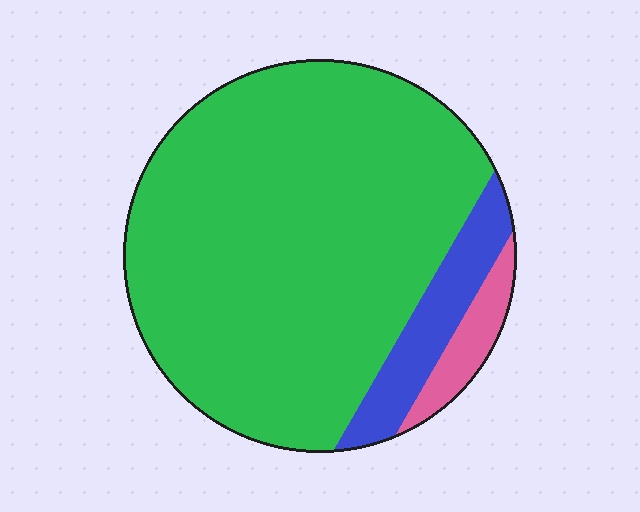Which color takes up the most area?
Green, at roughly 85%.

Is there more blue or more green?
Green.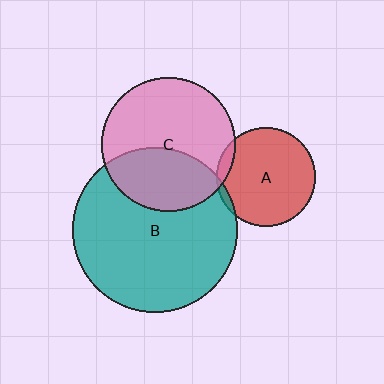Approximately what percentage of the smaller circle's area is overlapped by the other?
Approximately 5%.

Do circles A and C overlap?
Yes.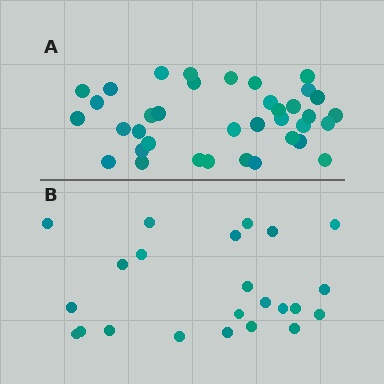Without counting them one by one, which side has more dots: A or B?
Region A (the top region) has more dots.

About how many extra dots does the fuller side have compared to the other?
Region A has approximately 15 more dots than region B.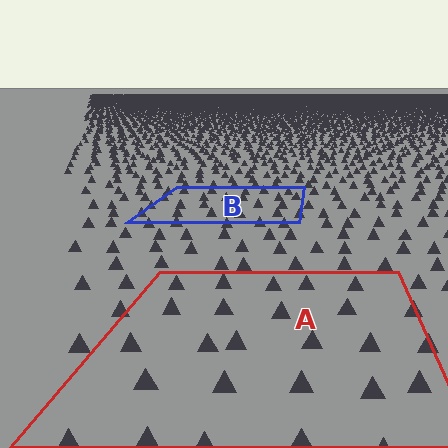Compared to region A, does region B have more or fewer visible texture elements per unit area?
Region B has more texture elements per unit area — they are packed more densely because it is farther away.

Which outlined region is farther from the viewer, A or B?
Region B is farther from the viewer — the texture elements inside it appear smaller and more densely packed.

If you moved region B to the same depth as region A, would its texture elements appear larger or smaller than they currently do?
They would appear larger. At a closer depth, the same texture elements are projected at a bigger on-screen size.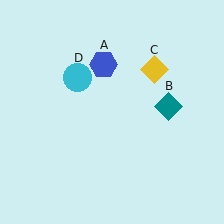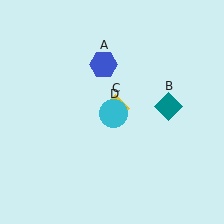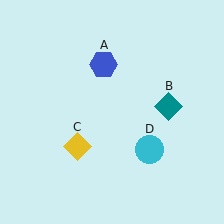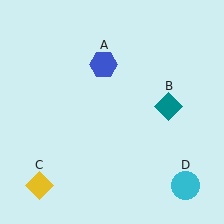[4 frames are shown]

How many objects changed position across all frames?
2 objects changed position: yellow diamond (object C), cyan circle (object D).